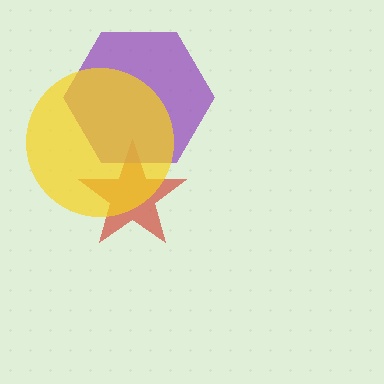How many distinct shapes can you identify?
There are 3 distinct shapes: a red star, a purple hexagon, a yellow circle.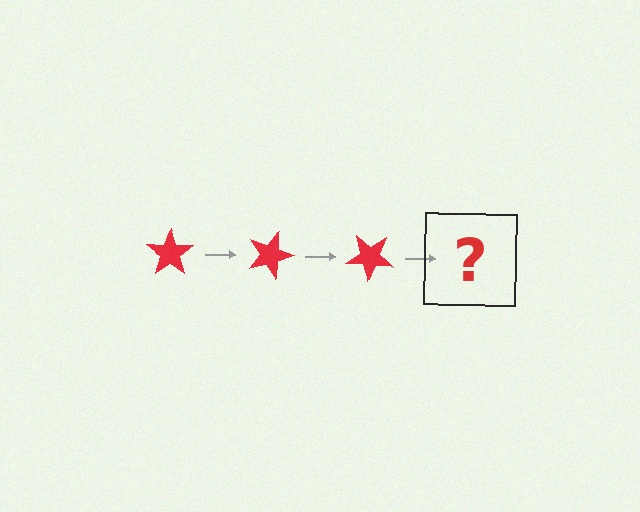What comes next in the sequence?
The next element should be a red star rotated 60 degrees.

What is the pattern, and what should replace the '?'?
The pattern is that the star rotates 20 degrees each step. The '?' should be a red star rotated 60 degrees.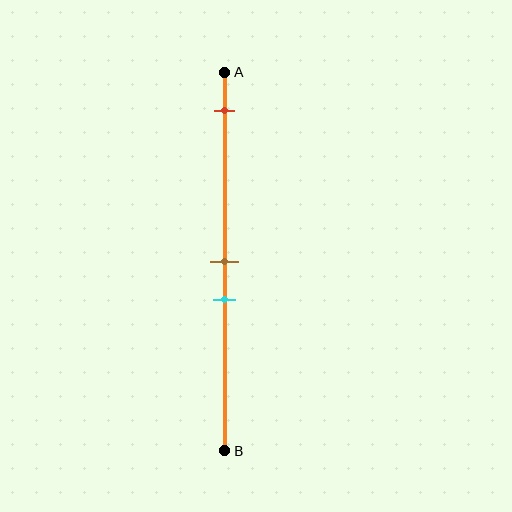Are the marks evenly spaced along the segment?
No, the marks are not evenly spaced.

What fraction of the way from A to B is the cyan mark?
The cyan mark is approximately 60% (0.6) of the way from A to B.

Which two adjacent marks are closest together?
The brown and cyan marks are the closest adjacent pair.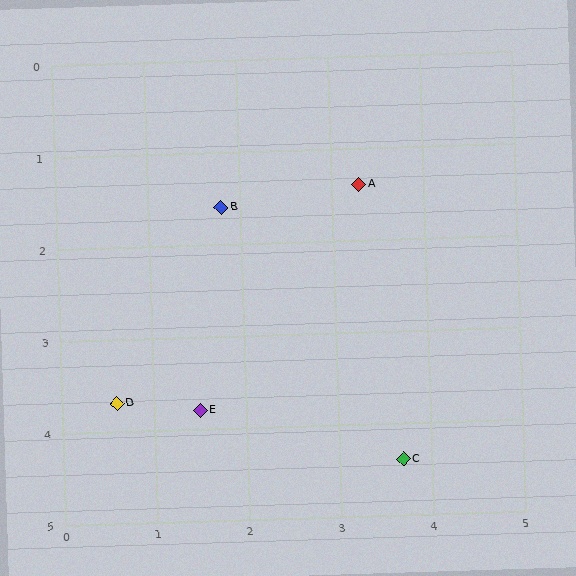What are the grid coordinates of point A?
Point A is at approximately (3.3, 1.4).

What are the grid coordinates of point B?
Point B is at approximately (1.8, 1.6).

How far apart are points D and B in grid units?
Points D and B are about 2.4 grid units apart.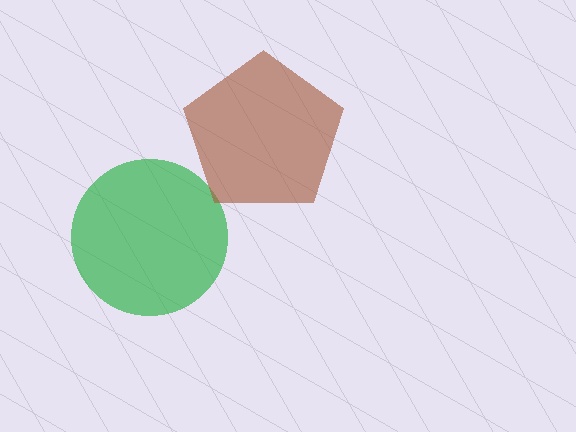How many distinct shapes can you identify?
There are 2 distinct shapes: a green circle, a brown pentagon.